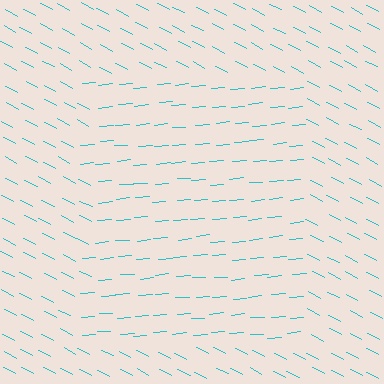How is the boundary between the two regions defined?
The boundary is defined purely by a change in line orientation (approximately 32 degrees difference). All lines are the same color and thickness.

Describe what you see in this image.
The image is filled with small cyan line segments. A rectangle region in the image has lines oriented differently from the surrounding lines, creating a visible texture boundary.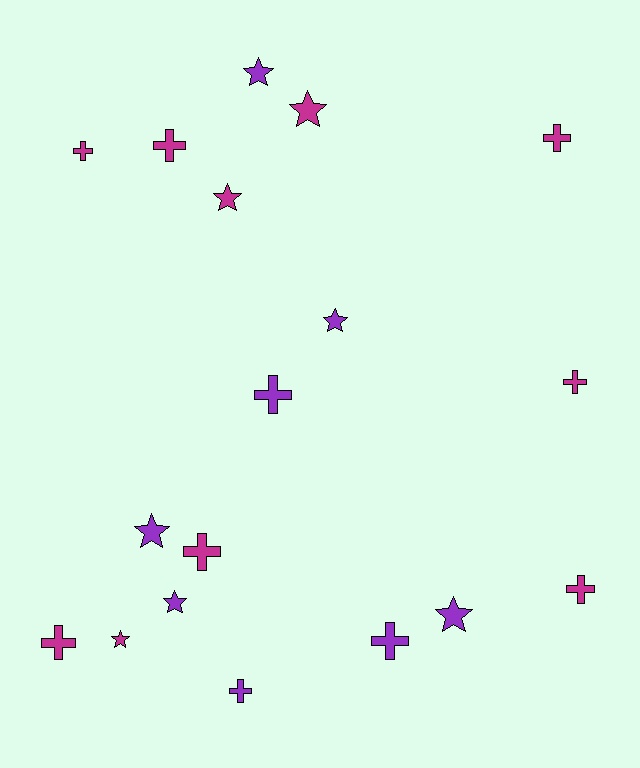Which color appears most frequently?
Magenta, with 10 objects.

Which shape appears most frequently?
Cross, with 10 objects.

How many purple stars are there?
There are 5 purple stars.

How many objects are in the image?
There are 18 objects.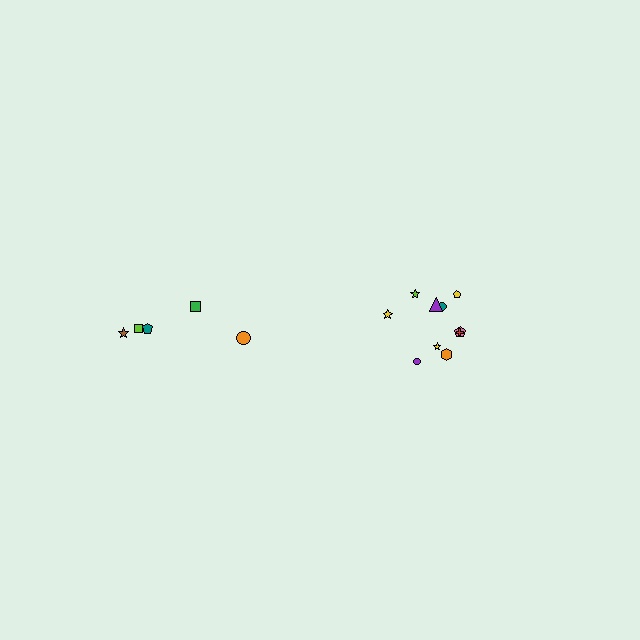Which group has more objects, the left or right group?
The right group.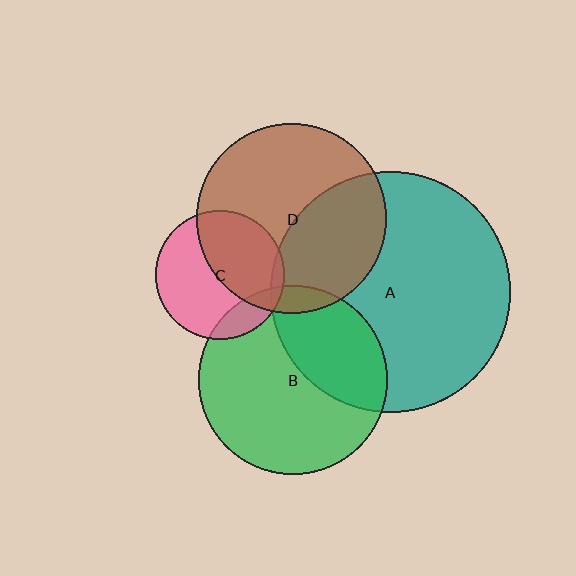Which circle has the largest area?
Circle A (teal).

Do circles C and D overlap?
Yes.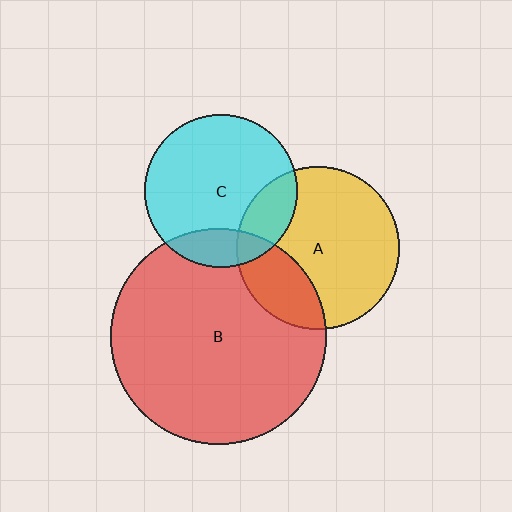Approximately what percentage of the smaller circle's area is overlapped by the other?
Approximately 20%.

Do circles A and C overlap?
Yes.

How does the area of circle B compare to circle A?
Approximately 1.8 times.